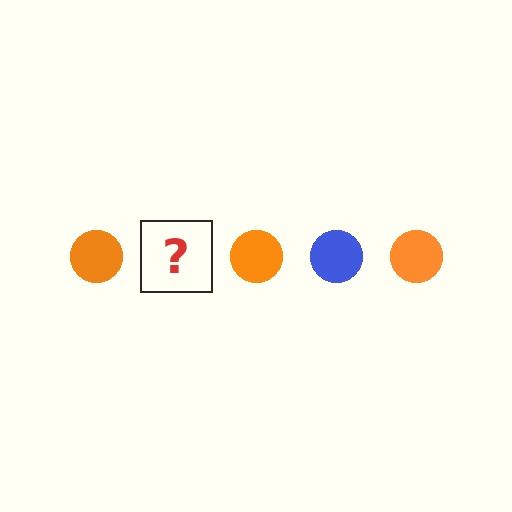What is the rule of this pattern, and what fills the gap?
The rule is that the pattern cycles through orange, blue circles. The gap should be filled with a blue circle.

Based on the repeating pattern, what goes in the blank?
The blank should be a blue circle.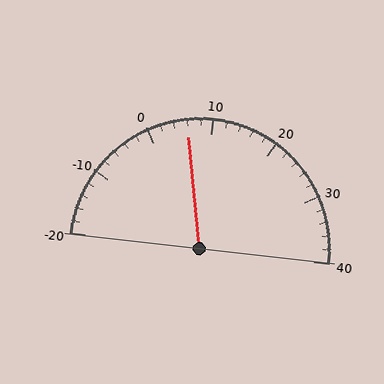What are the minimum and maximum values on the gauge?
The gauge ranges from -20 to 40.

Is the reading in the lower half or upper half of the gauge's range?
The reading is in the lower half of the range (-20 to 40).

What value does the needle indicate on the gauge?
The needle indicates approximately 6.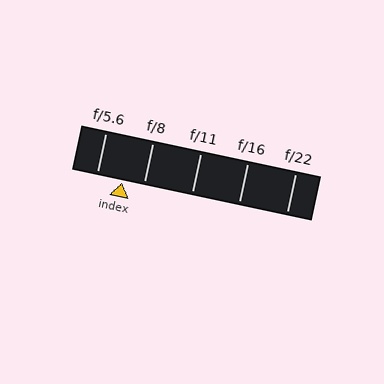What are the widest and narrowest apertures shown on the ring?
The widest aperture shown is f/5.6 and the narrowest is f/22.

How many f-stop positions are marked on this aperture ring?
There are 5 f-stop positions marked.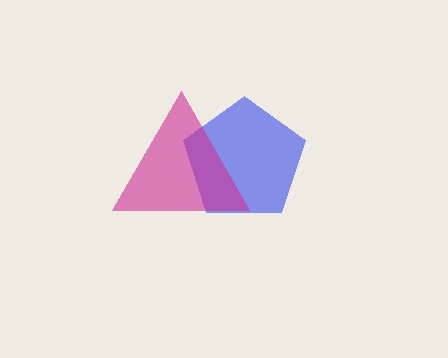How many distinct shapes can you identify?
There are 2 distinct shapes: a blue pentagon, a magenta triangle.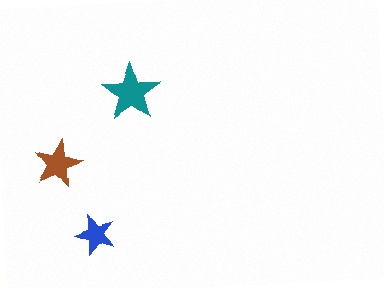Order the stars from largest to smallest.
the teal one, the brown one, the blue one.